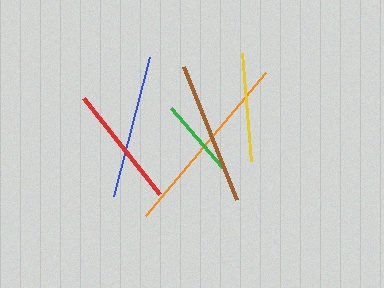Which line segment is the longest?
The orange line is the longest at approximately 186 pixels.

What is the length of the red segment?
The red segment is approximately 122 pixels long.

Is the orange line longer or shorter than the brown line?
The orange line is longer than the brown line.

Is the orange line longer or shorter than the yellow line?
The orange line is longer than the yellow line.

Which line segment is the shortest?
The green line is the shortest at approximately 78 pixels.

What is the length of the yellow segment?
The yellow segment is approximately 109 pixels long.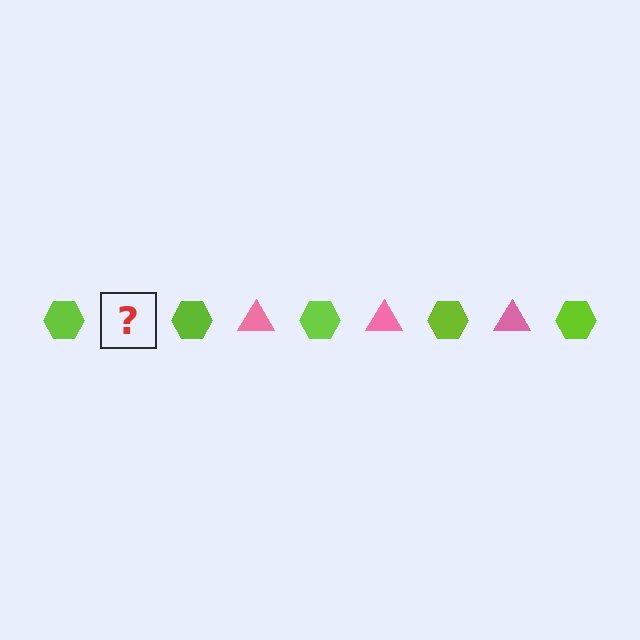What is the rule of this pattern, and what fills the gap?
The rule is that the pattern alternates between lime hexagon and pink triangle. The gap should be filled with a pink triangle.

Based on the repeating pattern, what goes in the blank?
The blank should be a pink triangle.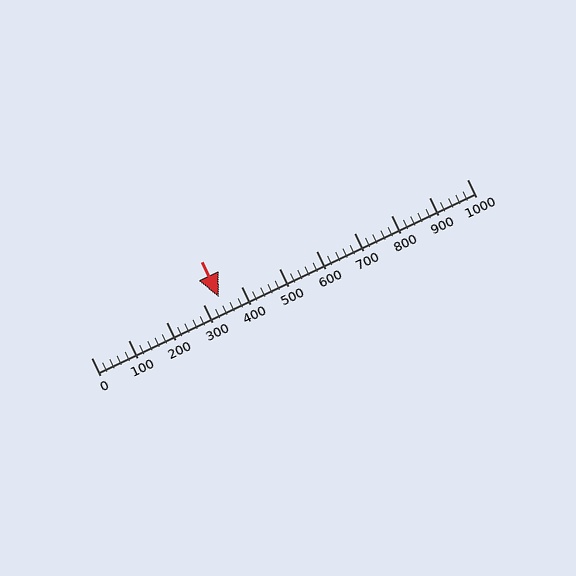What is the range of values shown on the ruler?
The ruler shows values from 0 to 1000.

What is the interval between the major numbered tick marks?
The major tick marks are spaced 100 units apart.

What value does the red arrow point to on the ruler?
The red arrow points to approximately 340.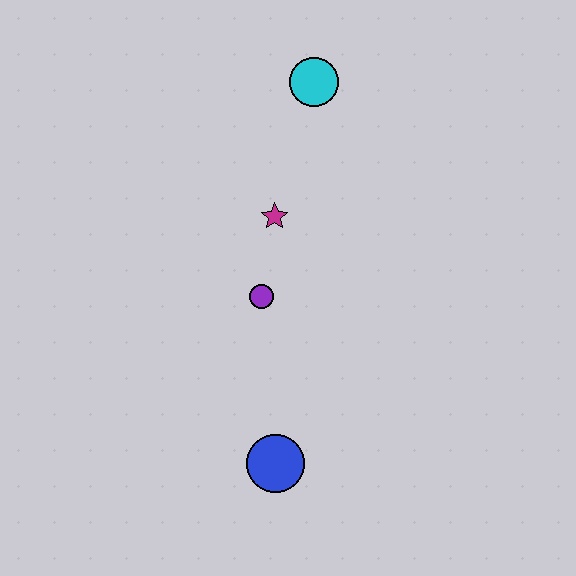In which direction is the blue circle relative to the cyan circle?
The blue circle is below the cyan circle.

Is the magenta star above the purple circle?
Yes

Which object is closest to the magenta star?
The purple circle is closest to the magenta star.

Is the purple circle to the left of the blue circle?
Yes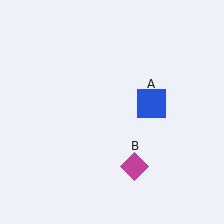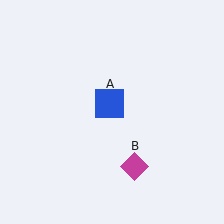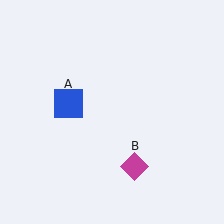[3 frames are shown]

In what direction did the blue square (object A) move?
The blue square (object A) moved left.